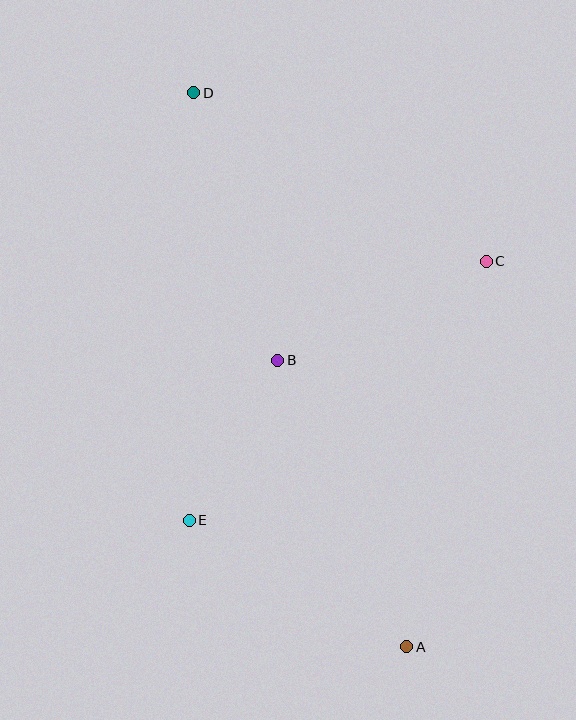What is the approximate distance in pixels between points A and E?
The distance between A and E is approximately 251 pixels.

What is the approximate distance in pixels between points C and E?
The distance between C and E is approximately 394 pixels.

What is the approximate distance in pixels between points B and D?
The distance between B and D is approximately 280 pixels.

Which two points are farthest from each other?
Points A and D are farthest from each other.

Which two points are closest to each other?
Points B and E are closest to each other.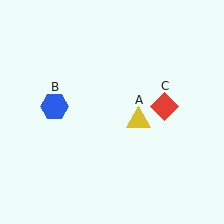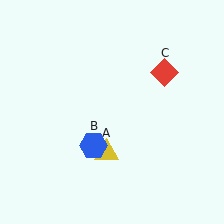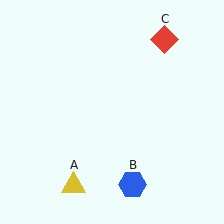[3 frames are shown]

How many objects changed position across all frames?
3 objects changed position: yellow triangle (object A), blue hexagon (object B), red diamond (object C).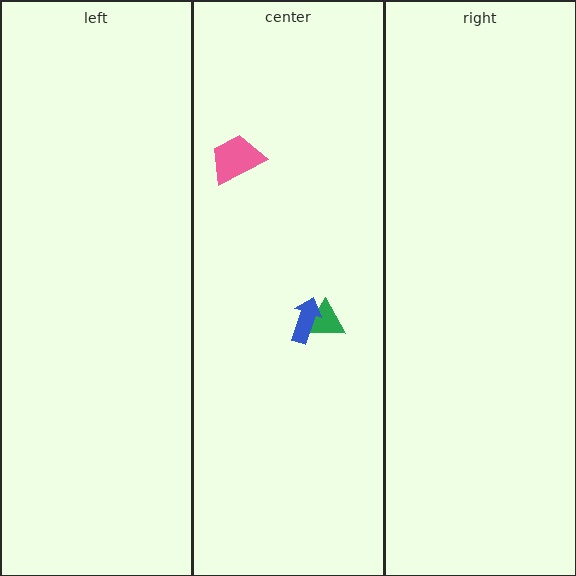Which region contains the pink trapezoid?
The center region.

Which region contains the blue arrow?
The center region.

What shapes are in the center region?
The green triangle, the pink trapezoid, the blue arrow.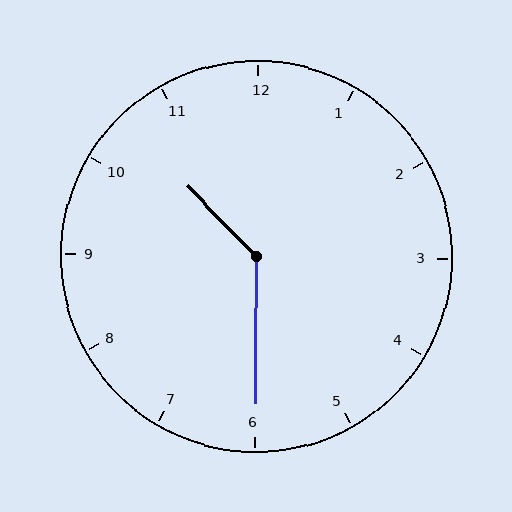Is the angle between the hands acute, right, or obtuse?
It is obtuse.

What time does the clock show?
10:30.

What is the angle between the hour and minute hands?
Approximately 135 degrees.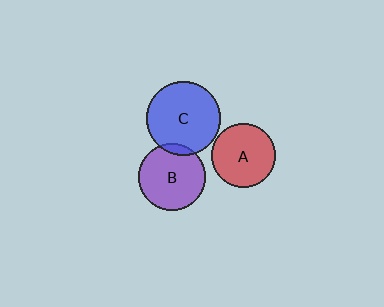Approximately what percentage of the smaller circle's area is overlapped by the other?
Approximately 10%.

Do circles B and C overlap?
Yes.